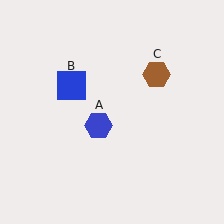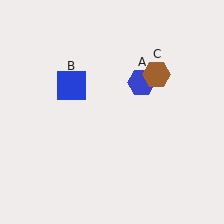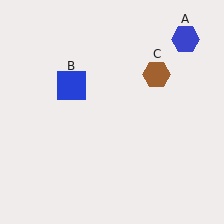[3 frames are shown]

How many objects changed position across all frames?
1 object changed position: blue hexagon (object A).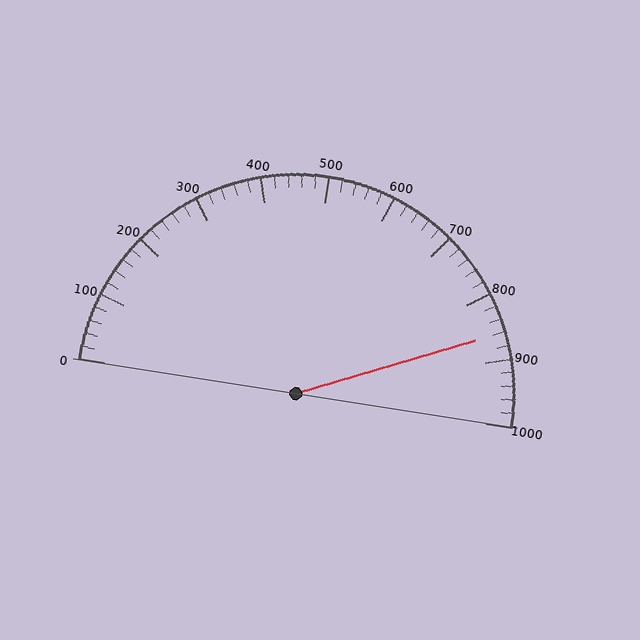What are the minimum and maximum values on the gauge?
The gauge ranges from 0 to 1000.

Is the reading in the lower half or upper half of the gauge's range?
The reading is in the upper half of the range (0 to 1000).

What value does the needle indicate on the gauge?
The needle indicates approximately 860.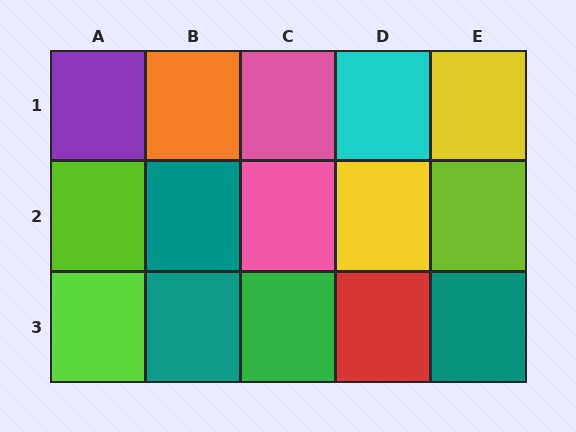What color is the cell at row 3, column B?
Teal.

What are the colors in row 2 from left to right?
Lime, teal, pink, yellow, lime.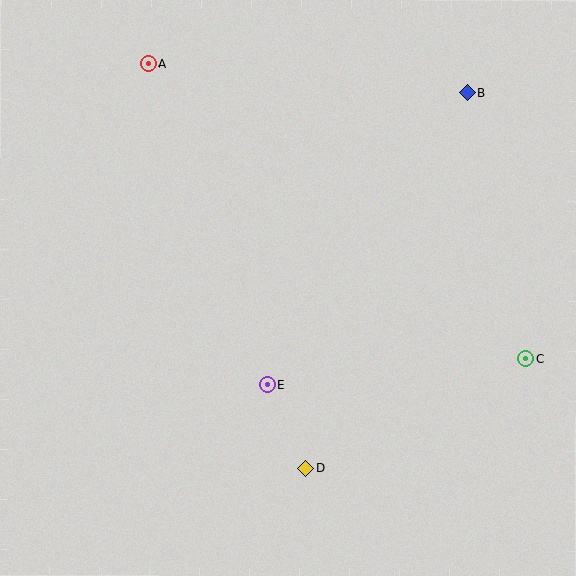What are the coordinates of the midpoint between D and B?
The midpoint between D and B is at (387, 280).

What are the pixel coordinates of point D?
Point D is at (306, 468).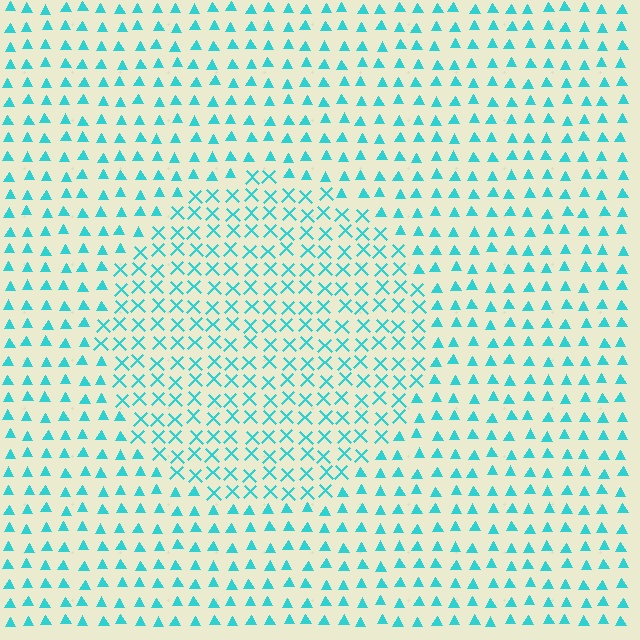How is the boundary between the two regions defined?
The boundary is defined by a change in element shape: X marks inside vs. triangles outside. All elements share the same color and spacing.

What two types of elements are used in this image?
The image uses X marks inside the circle region and triangles outside it.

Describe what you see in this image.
The image is filled with small cyan elements arranged in a uniform grid. A circle-shaped region contains X marks, while the surrounding area contains triangles. The boundary is defined purely by the change in element shape.